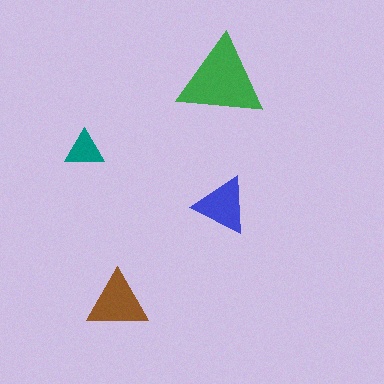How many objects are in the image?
There are 4 objects in the image.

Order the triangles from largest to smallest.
the green one, the brown one, the blue one, the teal one.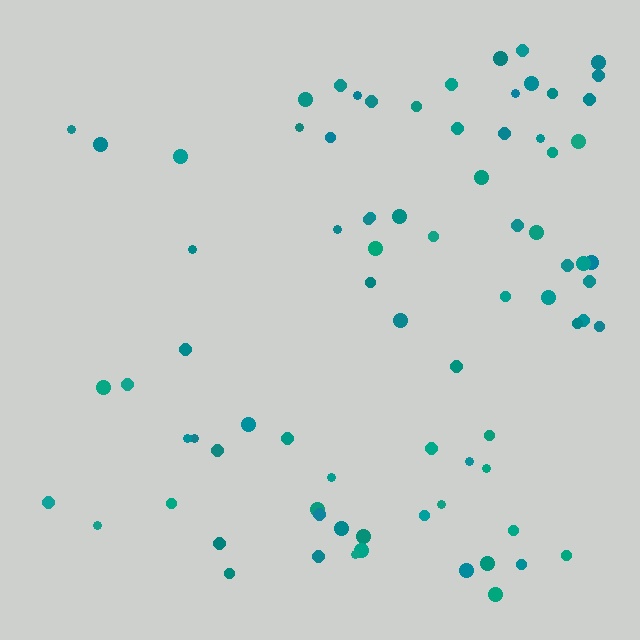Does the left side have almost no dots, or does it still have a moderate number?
Still a moderate number, just noticeably fewer than the right.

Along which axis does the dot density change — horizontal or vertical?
Horizontal.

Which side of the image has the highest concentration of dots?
The right.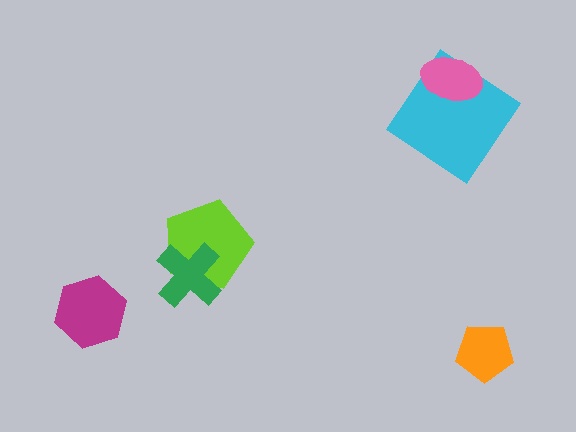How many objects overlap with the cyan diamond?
1 object overlaps with the cyan diamond.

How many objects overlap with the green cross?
1 object overlaps with the green cross.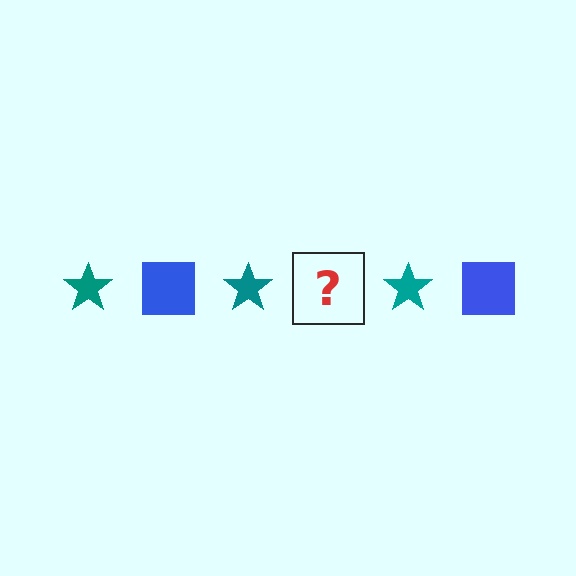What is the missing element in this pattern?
The missing element is a blue square.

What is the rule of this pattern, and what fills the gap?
The rule is that the pattern alternates between teal star and blue square. The gap should be filled with a blue square.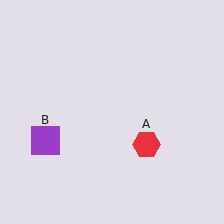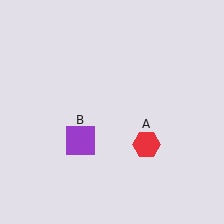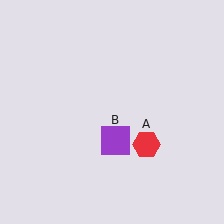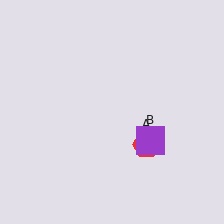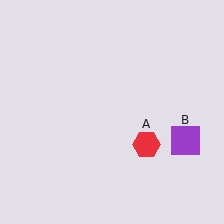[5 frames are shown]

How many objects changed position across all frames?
1 object changed position: purple square (object B).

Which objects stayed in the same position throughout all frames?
Red hexagon (object A) remained stationary.